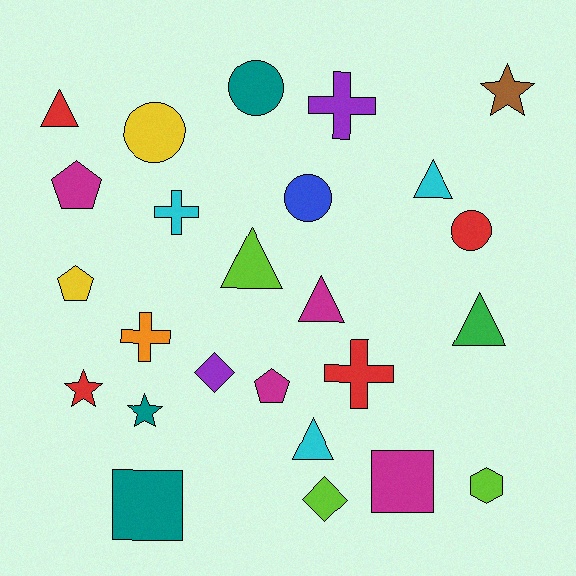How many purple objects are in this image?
There are 2 purple objects.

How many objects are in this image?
There are 25 objects.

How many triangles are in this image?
There are 6 triangles.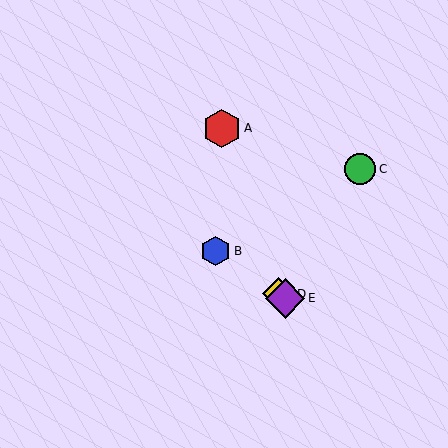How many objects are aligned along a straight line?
3 objects (B, D, E) are aligned along a straight line.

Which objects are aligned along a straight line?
Objects B, D, E are aligned along a straight line.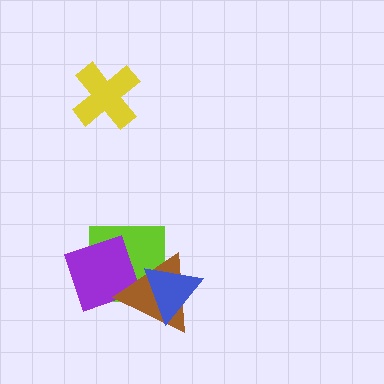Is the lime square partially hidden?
Yes, it is partially covered by another shape.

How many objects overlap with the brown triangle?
3 objects overlap with the brown triangle.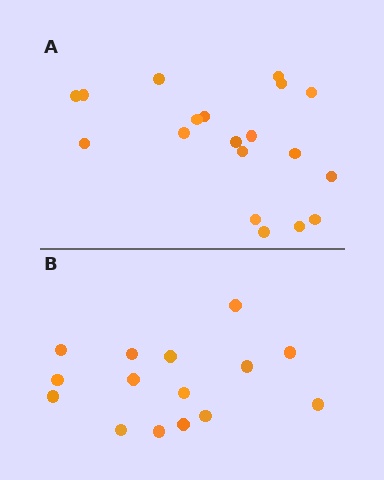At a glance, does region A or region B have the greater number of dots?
Region A (the top region) has more dots.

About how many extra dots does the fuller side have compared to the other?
Region A has about 4 more dots than region B.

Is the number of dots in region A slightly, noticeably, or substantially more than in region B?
Region A has noticeably more, but not dramatically so. The ratio is roughly 1.3 to 1.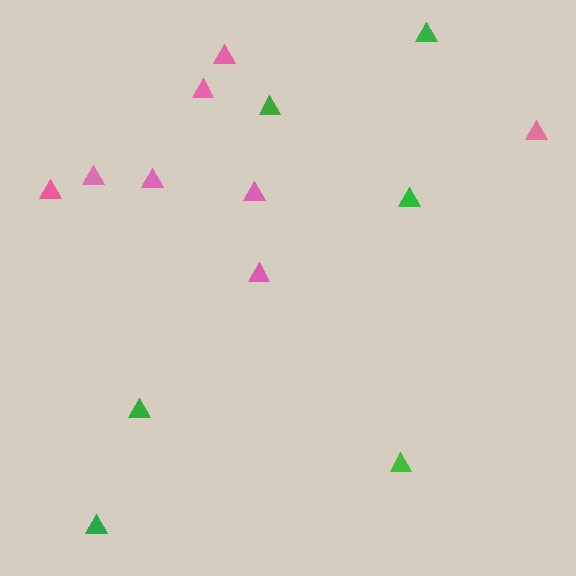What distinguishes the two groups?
There are 2 groups: one group of pink triangles (8) and one group of green triangles (6).